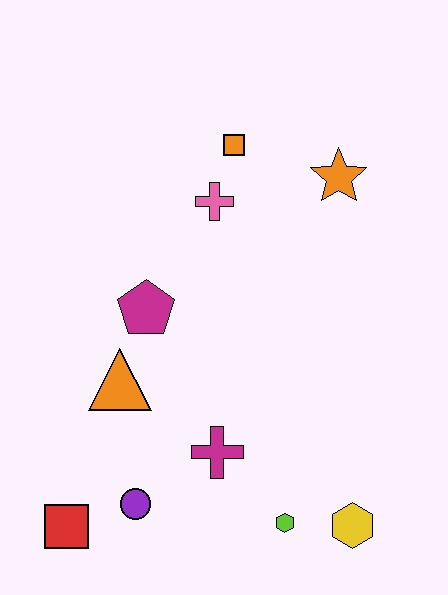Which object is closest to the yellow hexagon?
The lime hexagon is closest to the yellow hexagon.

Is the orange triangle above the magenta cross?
Yes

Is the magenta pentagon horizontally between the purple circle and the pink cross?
Yes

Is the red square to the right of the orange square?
No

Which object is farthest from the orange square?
The red square is farthest from the orange square.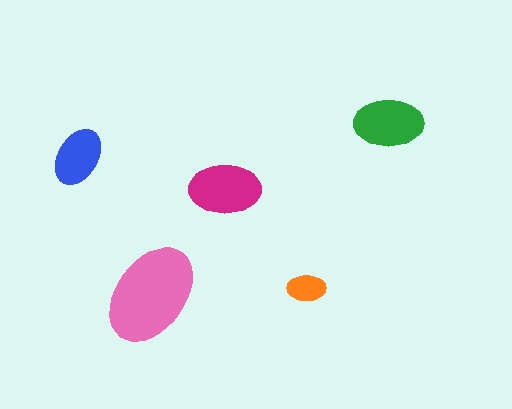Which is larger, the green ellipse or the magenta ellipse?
The magenta one.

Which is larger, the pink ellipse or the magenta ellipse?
The pink one.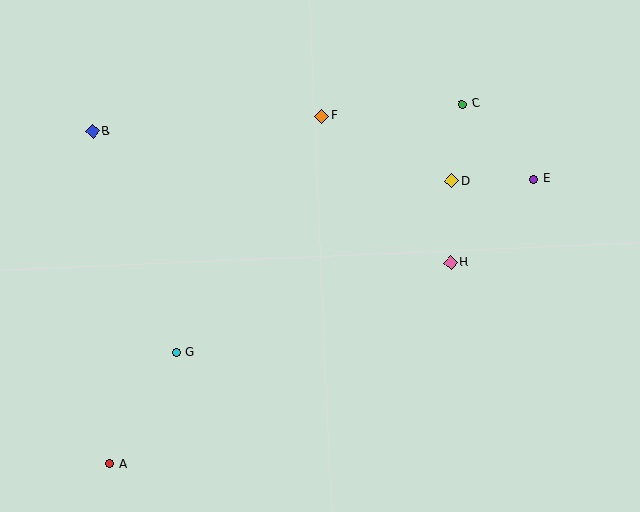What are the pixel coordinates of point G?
Point G is at (176, 352).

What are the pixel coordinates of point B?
Point B is at (93, 131).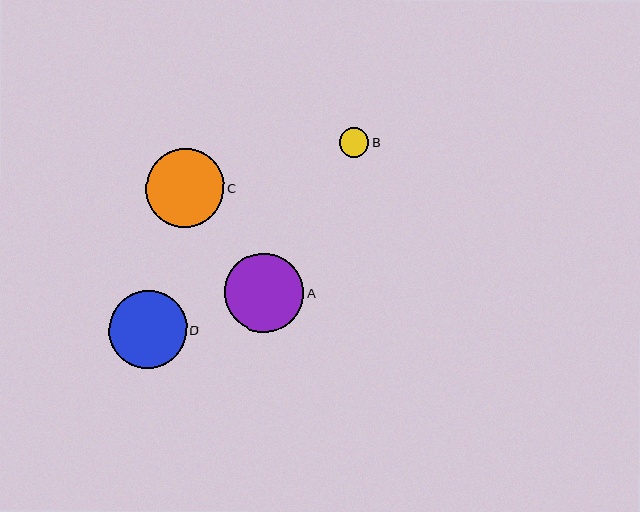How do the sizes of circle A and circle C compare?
Circle A and circle C are approximately the same size.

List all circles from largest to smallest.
From largest to smallest: A, C, D, B.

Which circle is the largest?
Circle A is the largest with a size of approximately 79 pixels.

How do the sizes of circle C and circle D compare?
Circle C and circle D are approximately the same size.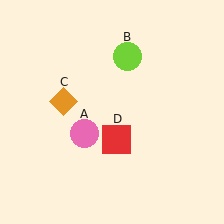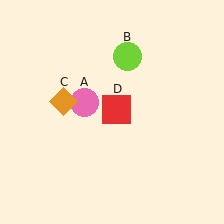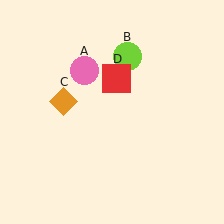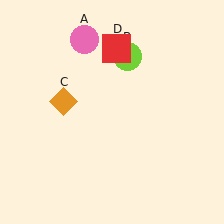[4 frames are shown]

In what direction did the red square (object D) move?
The red square (object D) moved up.